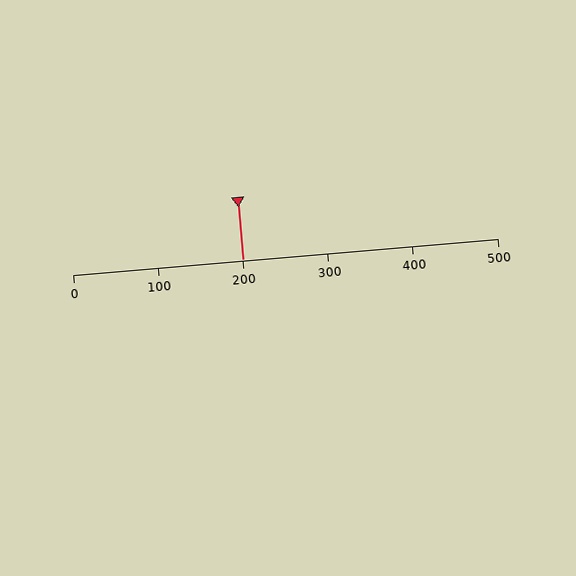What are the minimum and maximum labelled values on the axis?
The axis runs from 0 to 500.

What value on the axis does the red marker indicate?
The marker indicates approximately 200.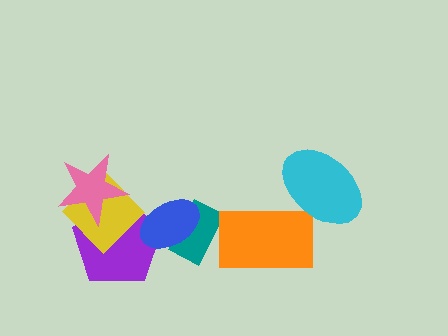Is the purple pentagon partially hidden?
Yes, it is partially covered by another shape.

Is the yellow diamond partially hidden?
Yes, it is partially covered by another shape.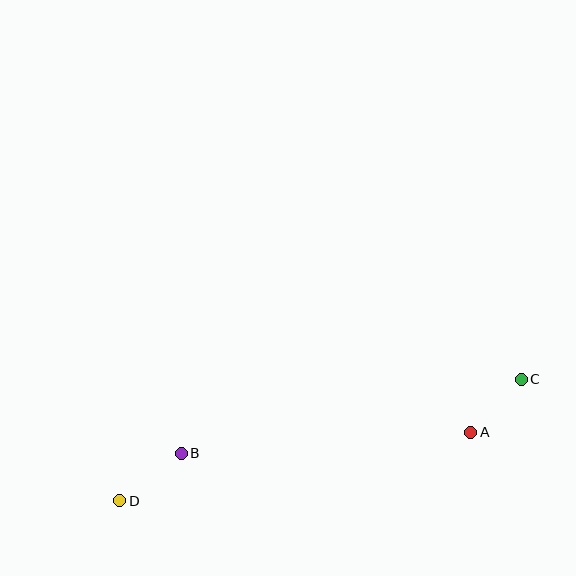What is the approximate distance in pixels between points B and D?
The distance between B and D is approximately 78 pixels.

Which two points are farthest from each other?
Points C and D are farthest from each other.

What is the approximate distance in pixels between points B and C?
The distance between B and C is approximately 348 pixels.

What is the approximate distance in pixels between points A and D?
The distance between A and D is approximately 358 pixels.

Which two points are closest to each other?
Points A and C are closest to each other.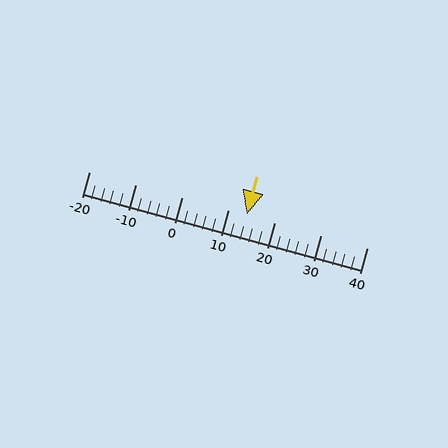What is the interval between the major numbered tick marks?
The major tick marks are spaced 10 units apart.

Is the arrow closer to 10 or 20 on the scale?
The arrow is closer to 10.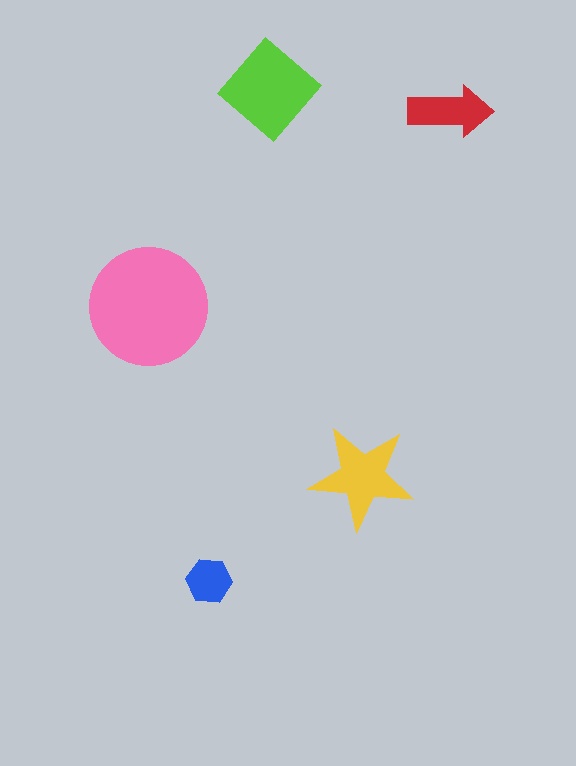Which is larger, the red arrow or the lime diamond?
The lime diamond.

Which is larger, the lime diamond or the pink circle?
The pink circle.